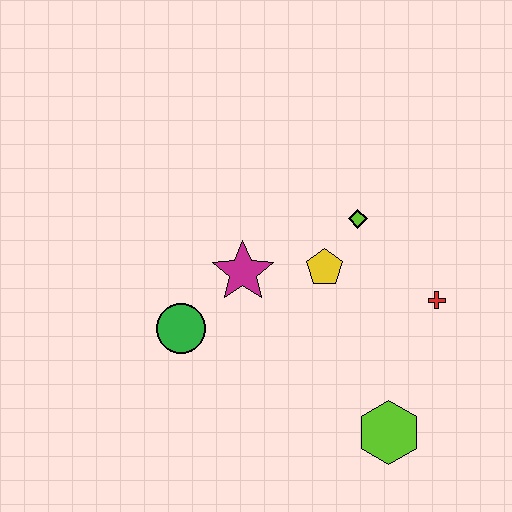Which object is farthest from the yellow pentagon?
The lime hexagon is farthest from the yellow pentagon.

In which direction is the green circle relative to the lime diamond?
The green circle is to the left of the lime diamond.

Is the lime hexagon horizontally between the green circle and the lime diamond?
No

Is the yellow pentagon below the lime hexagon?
No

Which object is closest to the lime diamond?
The yellow pentagon is closest to the lime diamond.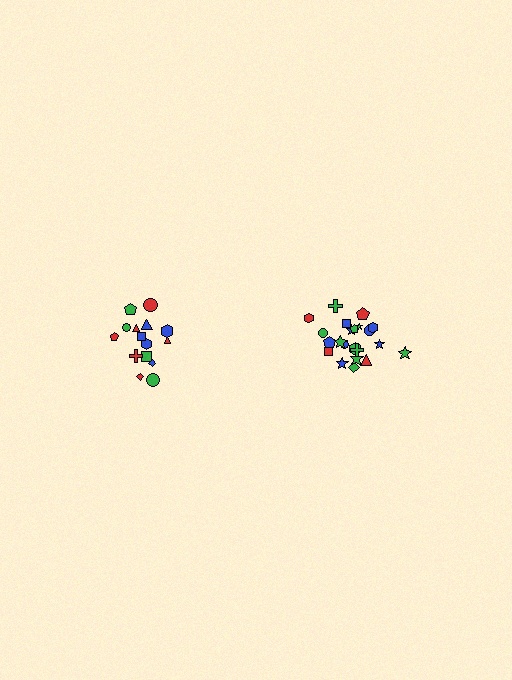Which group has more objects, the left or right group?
The right group.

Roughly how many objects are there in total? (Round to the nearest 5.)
Roughly 35 objects in total.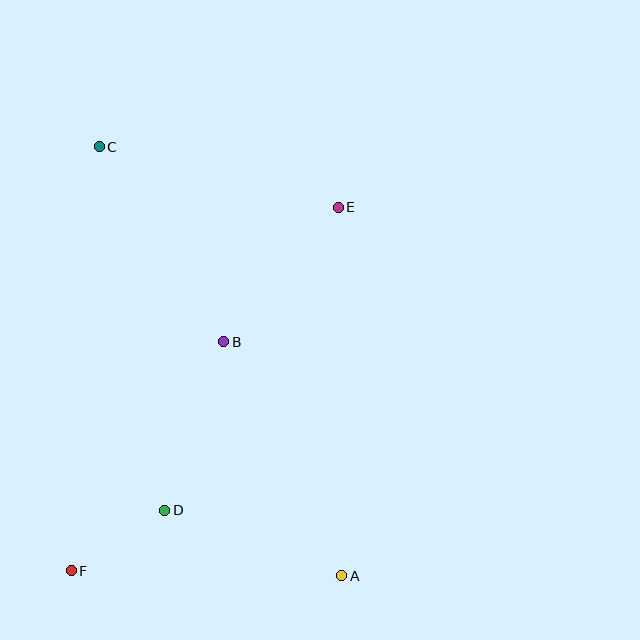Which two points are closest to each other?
Points D and F are closest to each other.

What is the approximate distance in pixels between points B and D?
The distance between B and D is approximately 179 pixels.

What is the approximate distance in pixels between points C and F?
The distance between C and F is approximately 425 pixels.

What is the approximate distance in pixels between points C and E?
The distance between C and E is approximately 246 pixels.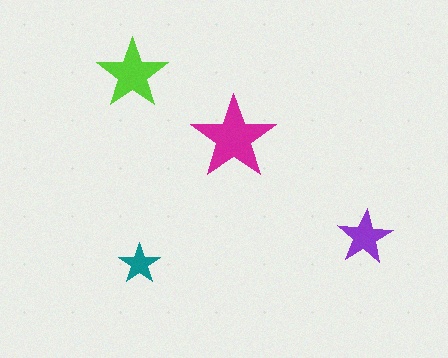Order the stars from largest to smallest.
the magenta one, the lime one, the purple one, the teal one.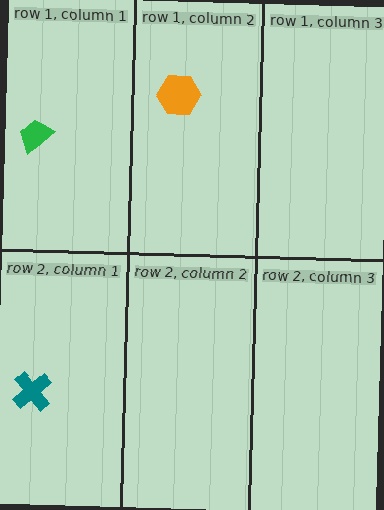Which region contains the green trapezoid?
The row 1, column 1 region.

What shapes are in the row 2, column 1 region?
The teal cross.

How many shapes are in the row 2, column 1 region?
1.